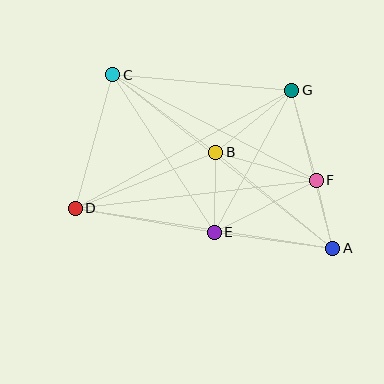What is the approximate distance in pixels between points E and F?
The distance between E and F is approximately 114 pixels.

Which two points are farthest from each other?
Points A and C are farthest from each other.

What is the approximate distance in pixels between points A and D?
The distance between A and D is approximately 261 pixels.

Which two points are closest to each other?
Points A and F are closest to each other.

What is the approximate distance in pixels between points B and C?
The distance between B and C is approximately 129 pixels.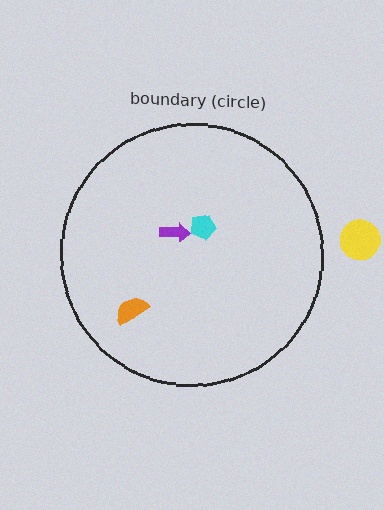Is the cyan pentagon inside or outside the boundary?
Inside.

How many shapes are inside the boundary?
3 inside, 1 outside.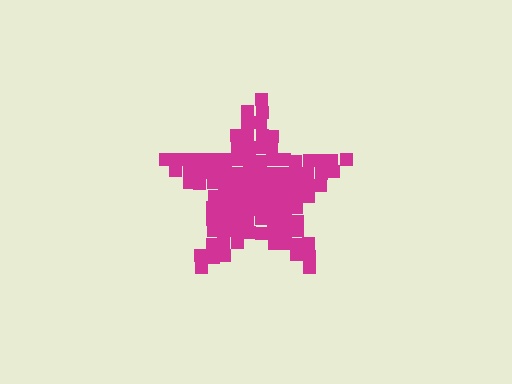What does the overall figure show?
The overall figure shows a star.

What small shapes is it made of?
It is made of small squares.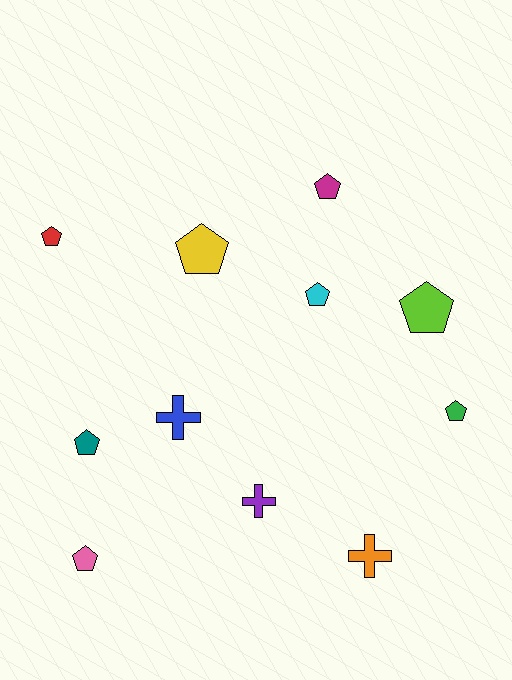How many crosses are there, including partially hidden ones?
There are 3 crosses.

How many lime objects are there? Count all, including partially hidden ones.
There is 1 lime object.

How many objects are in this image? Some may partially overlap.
There are 11 objects.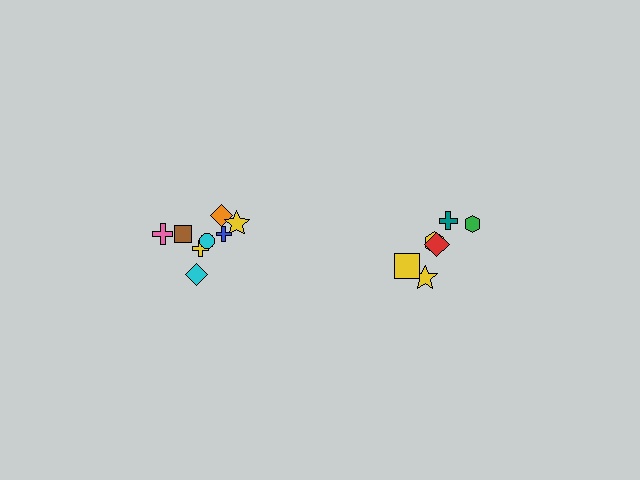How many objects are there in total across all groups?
There are 14 objects.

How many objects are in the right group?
There are 6 objects.